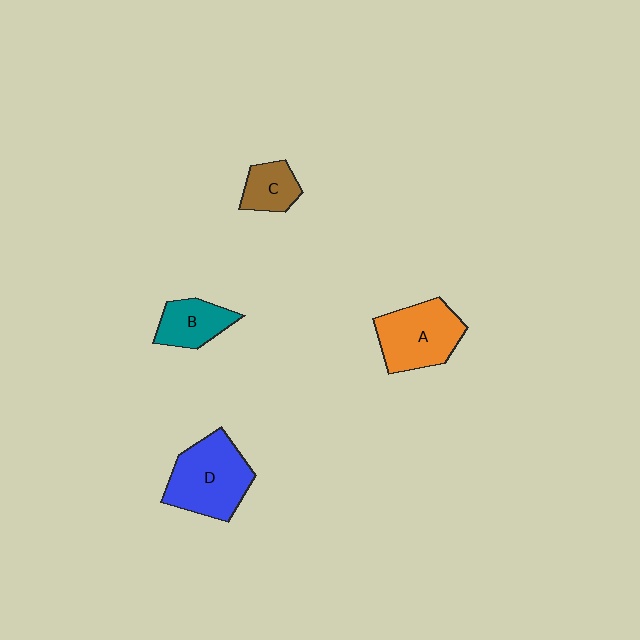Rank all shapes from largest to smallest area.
From largest to smallest: D (blue), A (orange), B (teal), C (brown).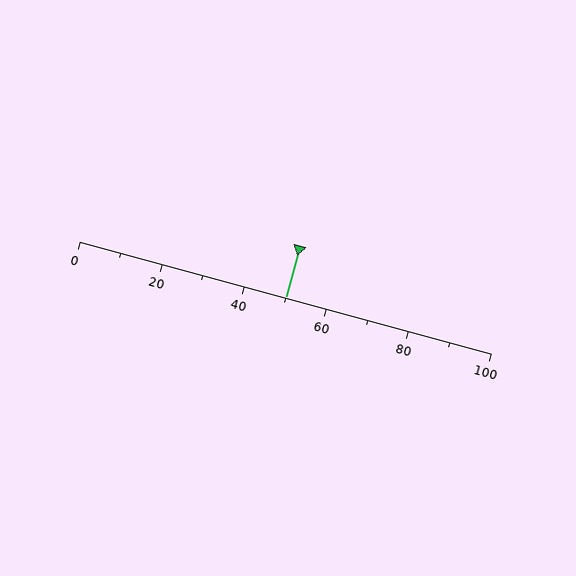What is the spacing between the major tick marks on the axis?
The major ticks are spaced 20 apart.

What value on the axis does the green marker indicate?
The marker indicates approximately 50.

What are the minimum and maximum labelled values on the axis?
The axis runs from 0 to 100.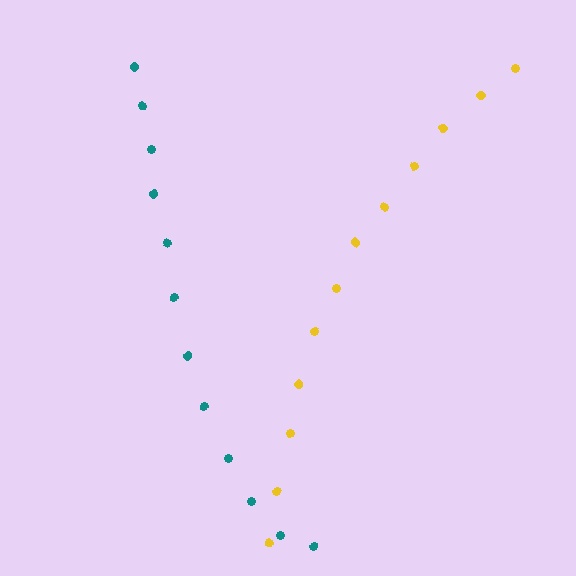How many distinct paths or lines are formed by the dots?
There are 2 distinct paths.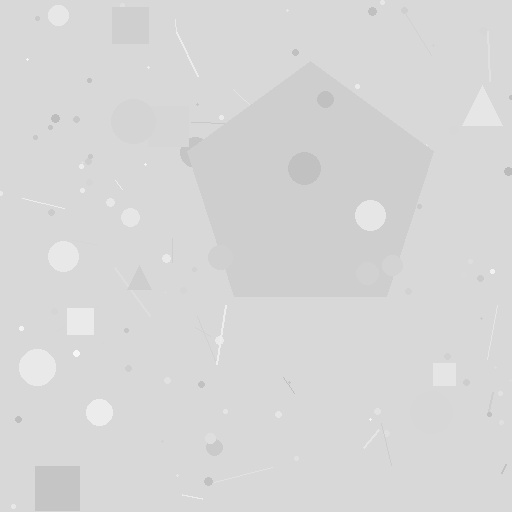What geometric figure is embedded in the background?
A pentagon is embedded in the background.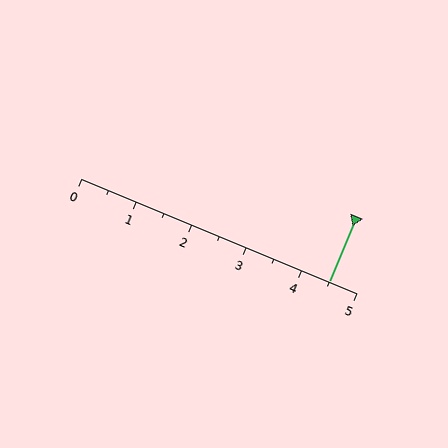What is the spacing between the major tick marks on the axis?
The major ticks are spaced 1 apart.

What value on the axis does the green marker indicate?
The marker indicates approximately 4.5.